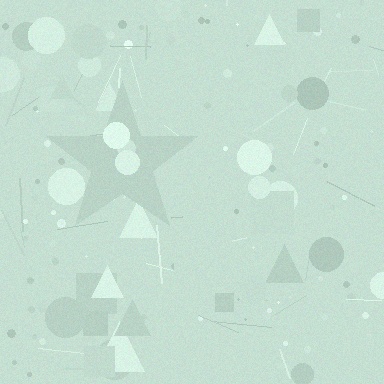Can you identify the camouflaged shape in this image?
The camouflaged shape is a star.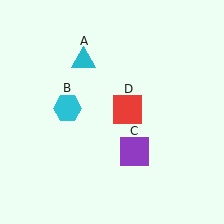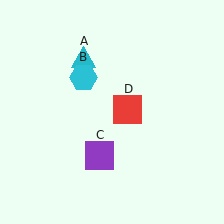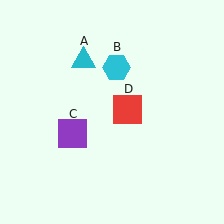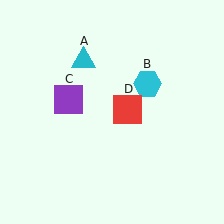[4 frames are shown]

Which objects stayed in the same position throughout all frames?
Cyan triangle (object A) and red square (object D) remained stationary.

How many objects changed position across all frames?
2 objects changed position: cyan hexagon (object B), purple square (object C).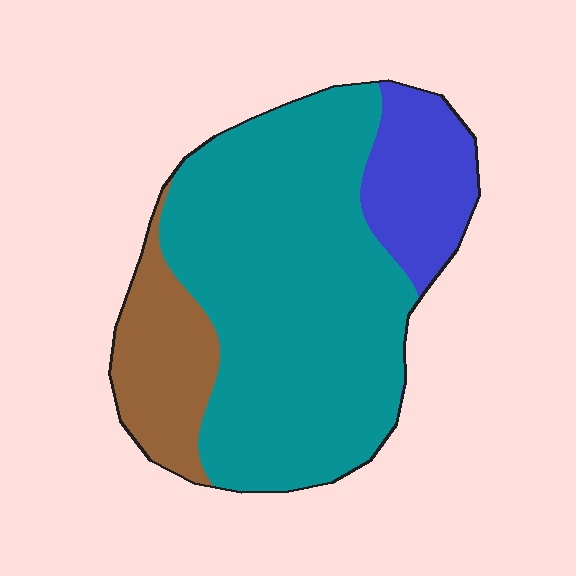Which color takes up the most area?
Teal, at roughly 70%.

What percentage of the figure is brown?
Brown takes up about one sixth (1/6) of the figure.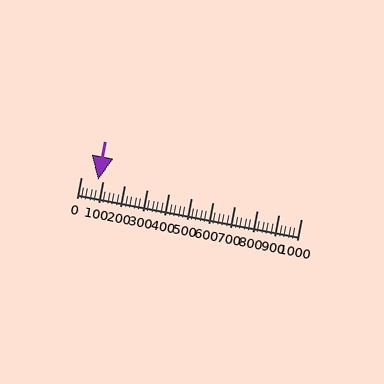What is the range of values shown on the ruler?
The ruler shows values from 0 to 1000.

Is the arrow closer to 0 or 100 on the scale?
The arrow is closer to 100.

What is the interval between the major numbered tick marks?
The major tick marks are spaced 100 units apart.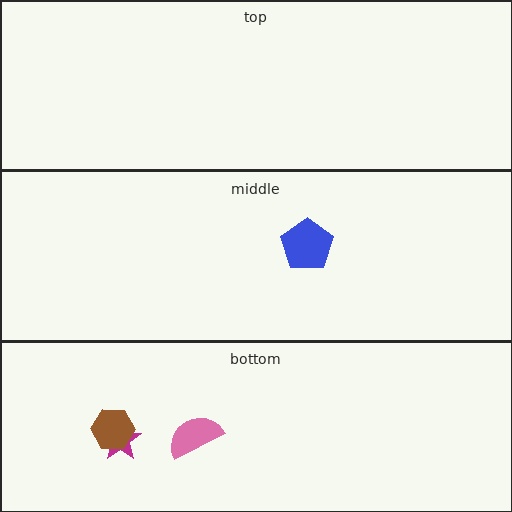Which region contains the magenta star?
The bottom region.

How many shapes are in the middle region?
1.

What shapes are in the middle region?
The blue pentagon.